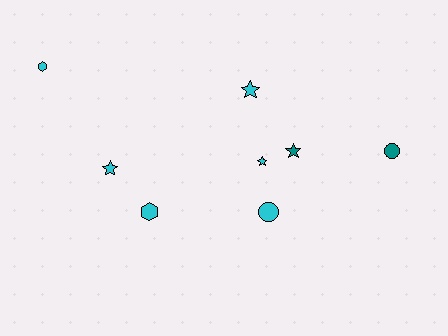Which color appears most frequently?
Cyan, with 6 objects.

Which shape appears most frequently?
Star, with 4 objects.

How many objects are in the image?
There are 8 objects.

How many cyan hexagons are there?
There are 2 cyan hexagons.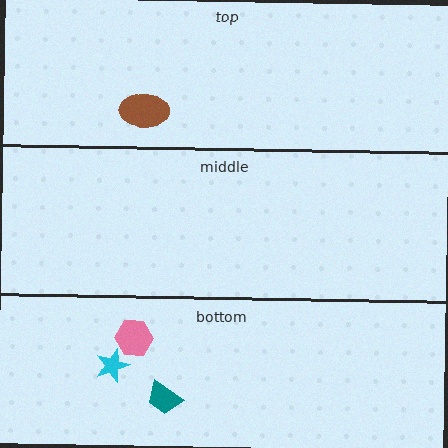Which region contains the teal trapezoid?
The bottom region.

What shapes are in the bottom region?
The pink hexagon, the teal trapezoid, the cyan star.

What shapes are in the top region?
The brown ellipse.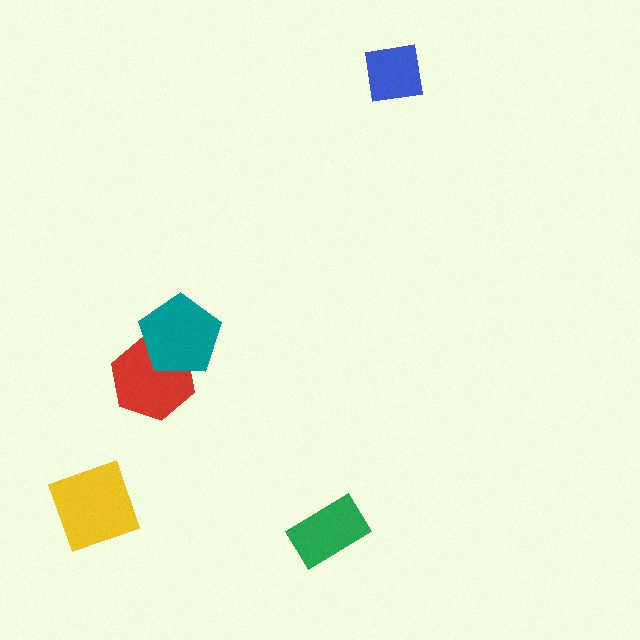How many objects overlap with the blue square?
0 objects overlap with the blue square.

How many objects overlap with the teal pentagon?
1 object overlaps with the teal pentagon.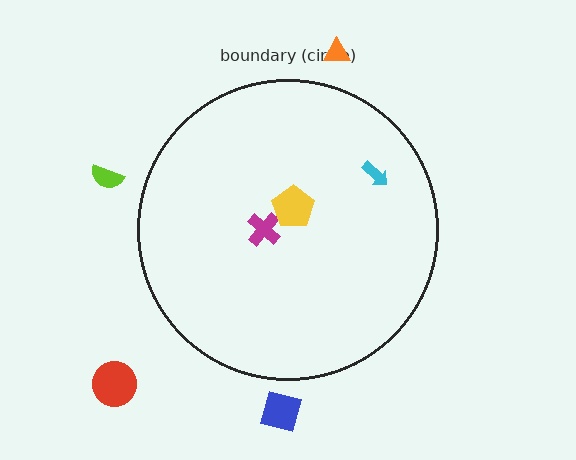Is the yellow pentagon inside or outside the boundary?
Inside.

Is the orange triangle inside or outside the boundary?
Outside.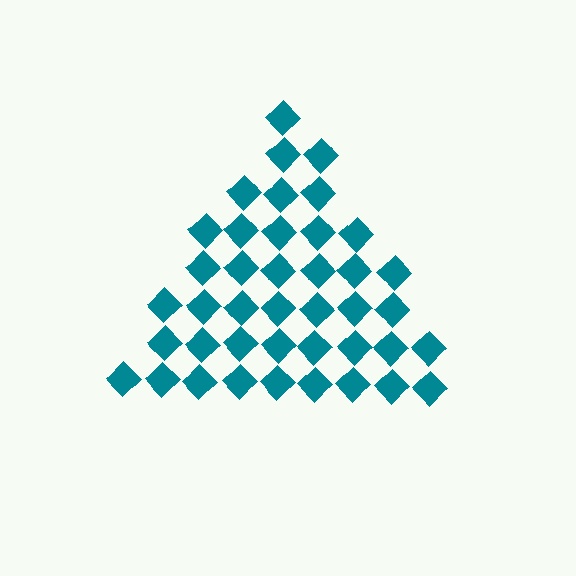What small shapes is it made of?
It is made of small diamonds.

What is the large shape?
The large shape is a triangle.